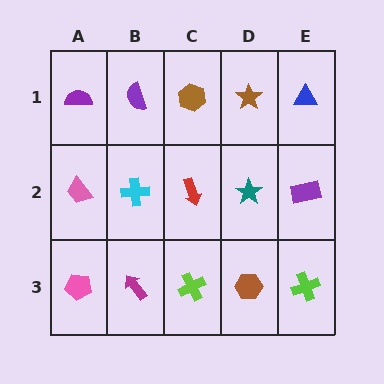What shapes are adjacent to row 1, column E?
A purple rectangle (row 2, column E), a brown star (row 1, column D).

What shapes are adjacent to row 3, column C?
A red arrow (row 2, column C), a magenta arrow (row 3, column B), a brown hexagon (row 3, column D).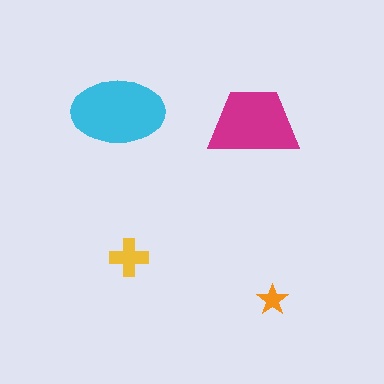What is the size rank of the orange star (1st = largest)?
4th.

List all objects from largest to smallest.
The cyan ellipse, the magenta trapezoid, the yellow cross, the orange star.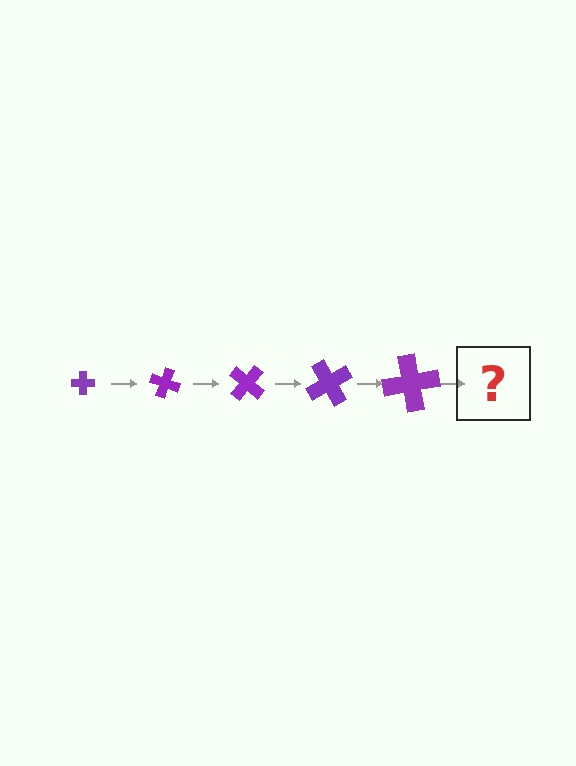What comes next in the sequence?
The next element should be a cross, larger than the previous one and rotated 100 degrees from the start.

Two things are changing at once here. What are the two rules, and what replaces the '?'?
The two rules are that the cross grows larger each step and it rotates 20 degrees each step. The '?' should be a cross, larger than the previous one and rotated 100 degrees from the start.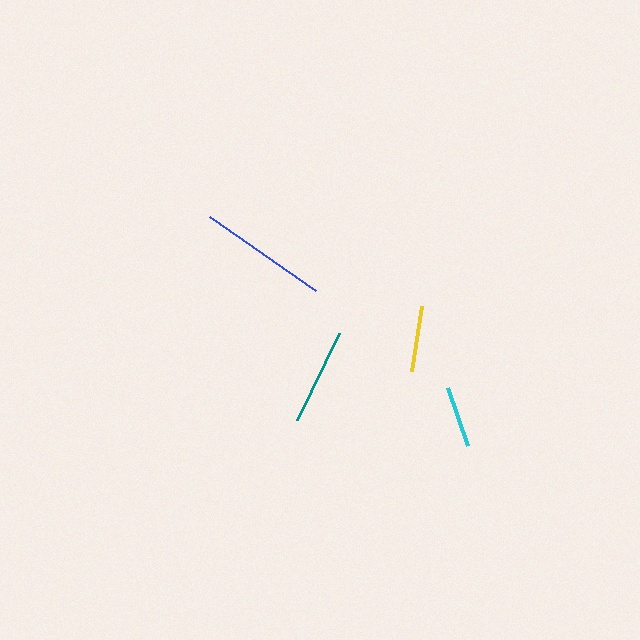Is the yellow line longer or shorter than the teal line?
The teal line is longer than the yellow line.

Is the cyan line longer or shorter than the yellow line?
The yellow line is longer than the cyan line.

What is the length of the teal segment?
The teal segment is approximately 97 pixels long.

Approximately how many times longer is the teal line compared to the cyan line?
The teal line is approximately 1.6 times the length of the cyan line.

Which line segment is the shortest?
The cyan line is the shortest at approximately 60 pixels.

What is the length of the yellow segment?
The yellow segment is approximately 67 pixels long.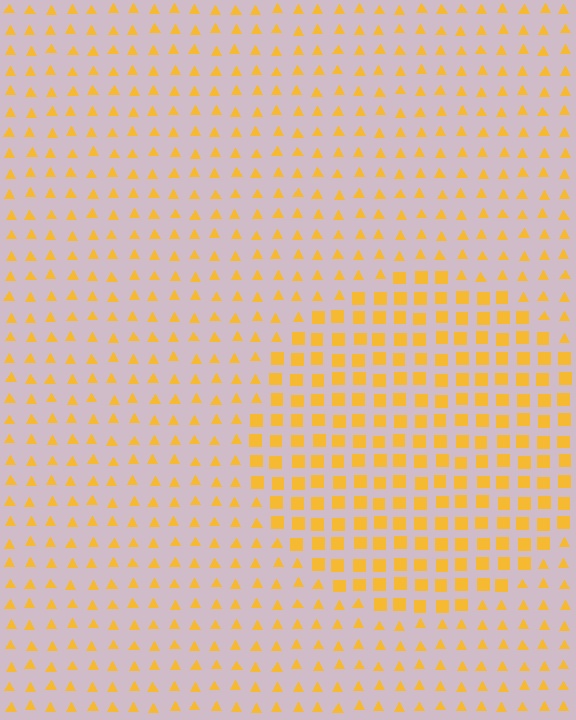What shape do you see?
I see a circle.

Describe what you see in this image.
The image is filled with small yellow elements arranged in a uniform grid. A circle-shaped region contains squares, while the surrounding area contains triangles. The boundary is defined purely by the change in element shape.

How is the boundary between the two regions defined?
The boundary is defined by a change in element shape: squares inside vs. triangles outside. All elements share the same color and spacing.